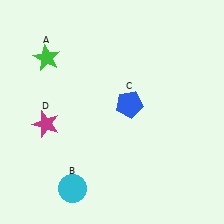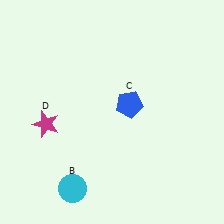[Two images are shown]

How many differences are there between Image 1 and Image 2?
There is 1 difference between the two images.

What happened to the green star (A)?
The green star (A) was removed in Image 2. It was in the top-left area of Image 1.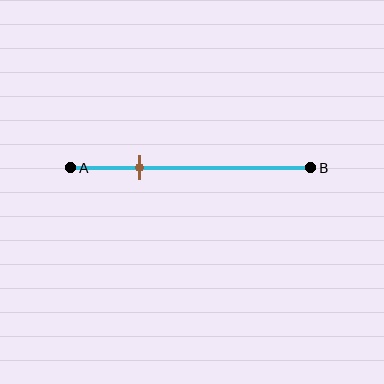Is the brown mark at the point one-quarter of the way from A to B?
No, the mark is at about 30% from A, not at the 25% one-quarter point.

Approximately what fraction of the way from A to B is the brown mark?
The brown mark is approximately 30% of the way from A to B.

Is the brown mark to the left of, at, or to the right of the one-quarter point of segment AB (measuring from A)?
The brown mark is to the right of the one-quarter point of segment AB.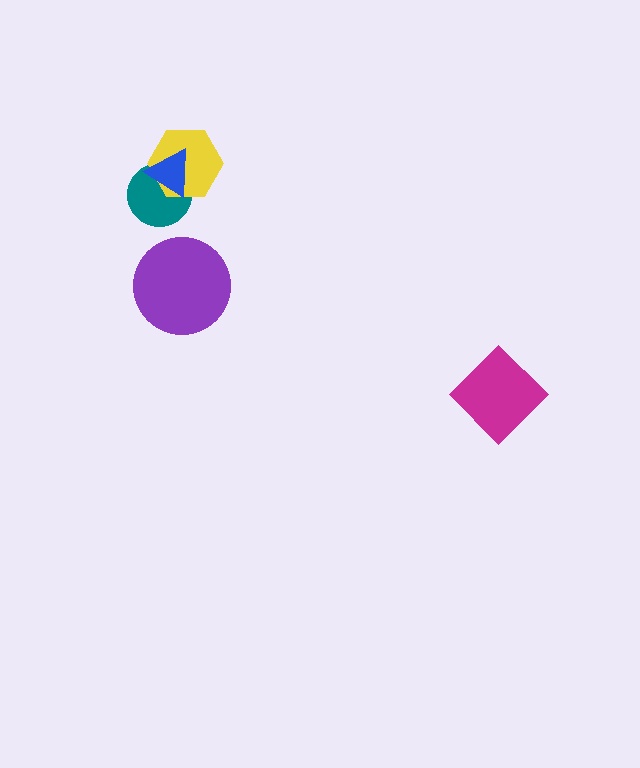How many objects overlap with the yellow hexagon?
2 objects overlap with the yellow hexagon.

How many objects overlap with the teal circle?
2 objects overlap with the teal circle.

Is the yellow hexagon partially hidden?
Yes, it is partially covered by another shape.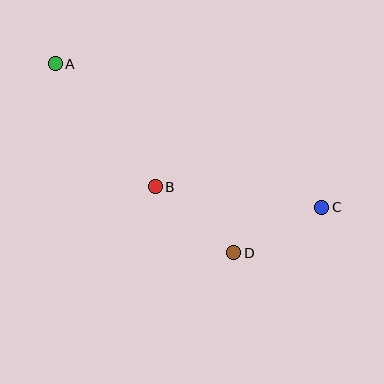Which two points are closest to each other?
Points C and D are closest to each other.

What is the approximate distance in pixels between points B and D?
The distance between B and D is approximately 102 pixels.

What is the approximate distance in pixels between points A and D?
The distance between A and D is approximately 260 pixels.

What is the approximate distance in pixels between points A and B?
The distance between A and B is approximately 159 pixels.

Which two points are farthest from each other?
Points A and C are farthest from each other.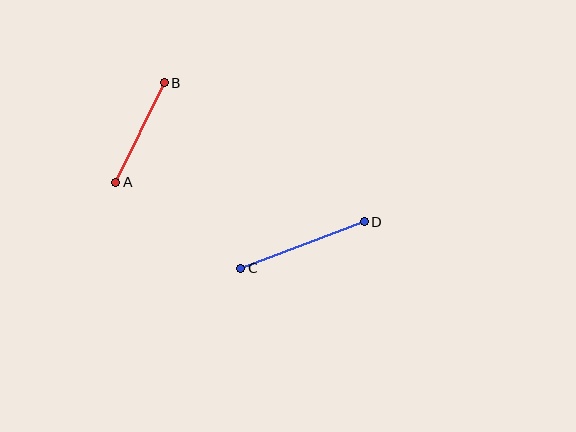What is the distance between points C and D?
The distance is approximately 132 pixels.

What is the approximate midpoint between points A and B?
The midpoint is at approximately (140, 133) pixels.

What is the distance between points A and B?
The distance is approximately 111 pixels.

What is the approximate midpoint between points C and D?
The midpoint is at approximately (302, 245) pixels.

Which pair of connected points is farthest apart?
Points C and D are farthest apart.